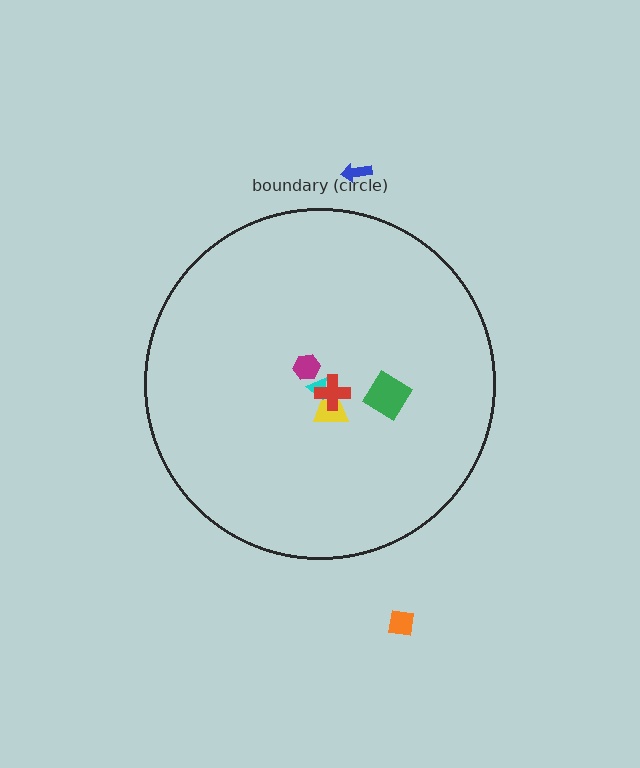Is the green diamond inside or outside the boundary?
Inside.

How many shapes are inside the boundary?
5 inside, 2 outside.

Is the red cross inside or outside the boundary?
Inside.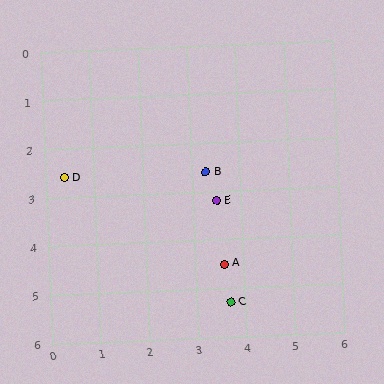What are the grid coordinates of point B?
Point B is at approximately (3.3, 2.6).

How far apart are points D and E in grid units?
Points D and E are about 3.2 grid units apart.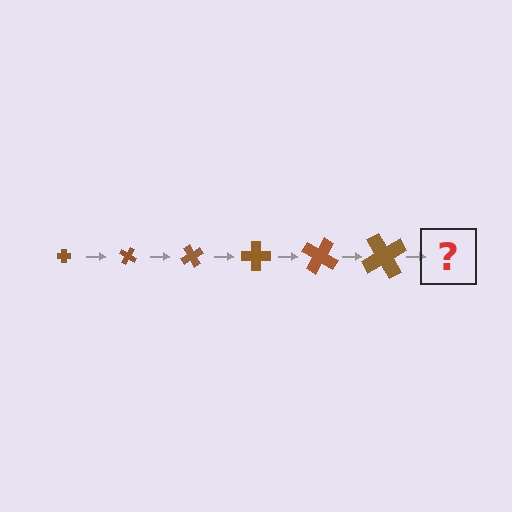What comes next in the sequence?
The next element should be a cross, larger than the previous one and rotated 180 degrees from the start.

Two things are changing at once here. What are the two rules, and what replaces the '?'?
The two rules are that the cross grows larger each step and it rotates 30 degrees each step. The '?' should be a cross, larger than the previous one and rotated 180 degrees from the start.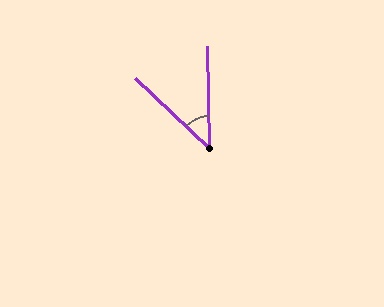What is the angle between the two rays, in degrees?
Approximately 45 degrees.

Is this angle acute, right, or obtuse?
It is acute.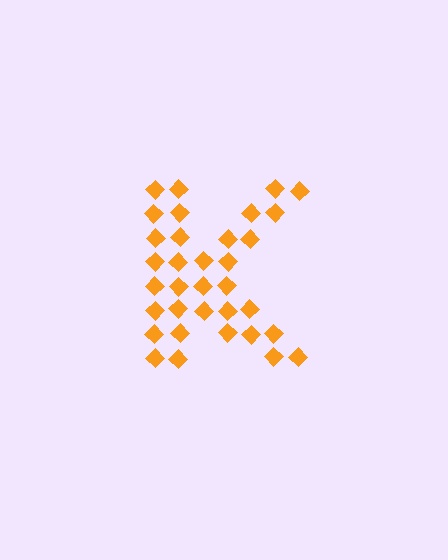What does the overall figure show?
The overall figure shows the letter K.